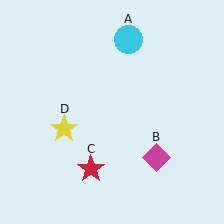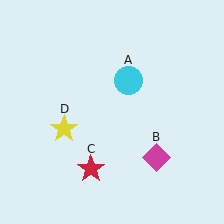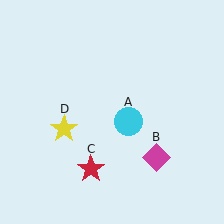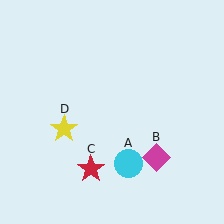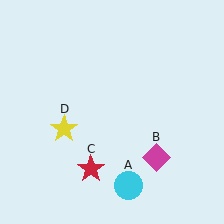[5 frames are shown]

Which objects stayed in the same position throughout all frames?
Magenta diamond (object B) and red star (object C) and yellow star (object D) remained stationary.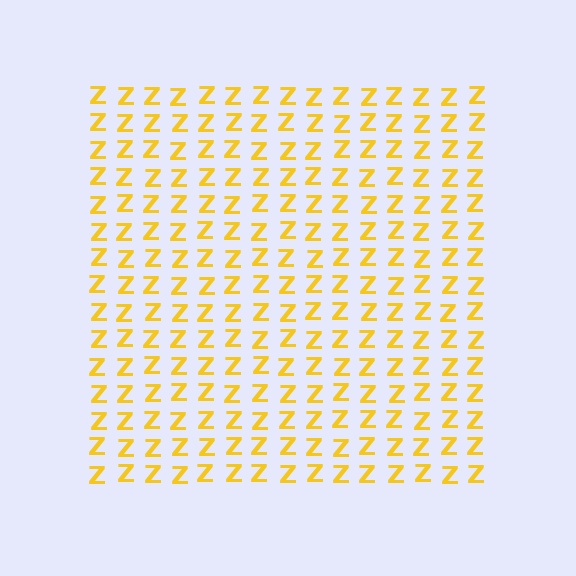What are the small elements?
The small elements are letter Z's.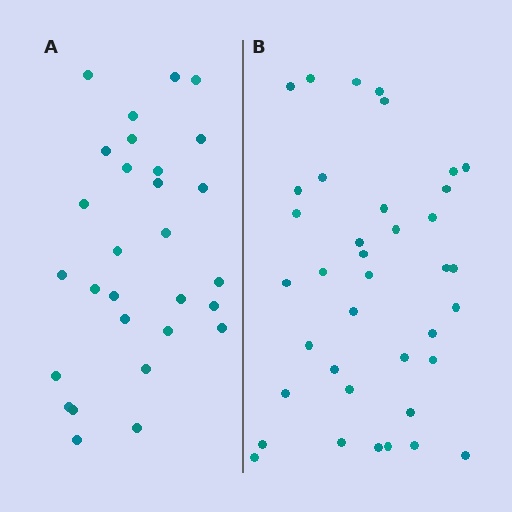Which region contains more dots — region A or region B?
Region B (the right region) has more dots.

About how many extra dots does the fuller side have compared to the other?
Region B has roughly 8 or so more dots than region A.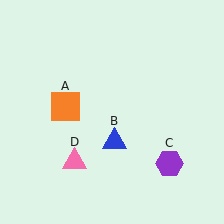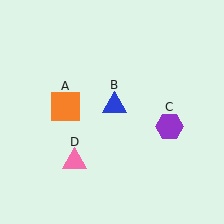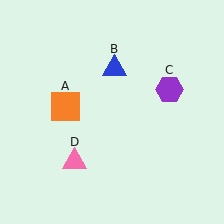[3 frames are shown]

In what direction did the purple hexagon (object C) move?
The purple hexagon (object C) moved up.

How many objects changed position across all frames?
2 objects changed position: blue triangle (object B), purple hexagon (object C).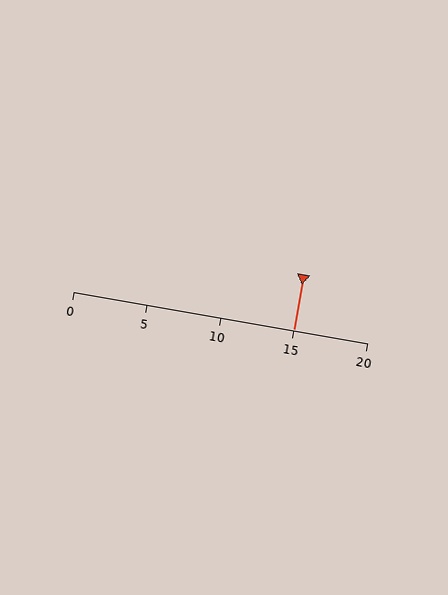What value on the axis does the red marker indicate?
The marker indicates approximately 15.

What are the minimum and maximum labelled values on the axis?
The axis runs from 0 to 20.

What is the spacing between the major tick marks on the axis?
The major ticks are spaced 5 apart.